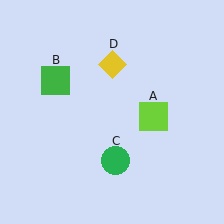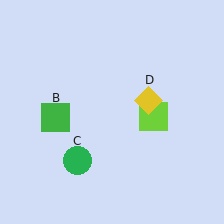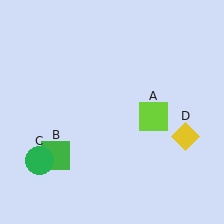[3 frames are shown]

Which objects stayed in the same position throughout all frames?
Lime square (object A) remained stationary.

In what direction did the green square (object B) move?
The green square (object B) moved down.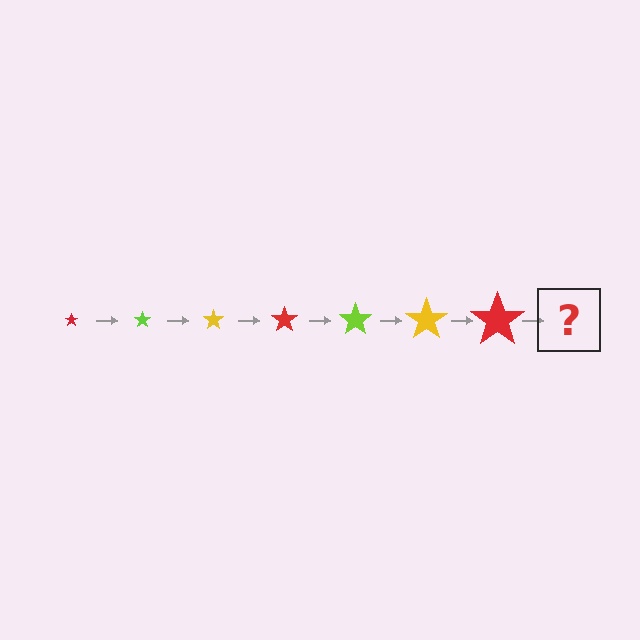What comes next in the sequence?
The next element should be a lime star, larger than the previous one.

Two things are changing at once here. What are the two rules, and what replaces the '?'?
The two rules are that the star grows larger each step and the color cycles through red, lime, and yellow. The '?' should be a lime star, larger than the previous one.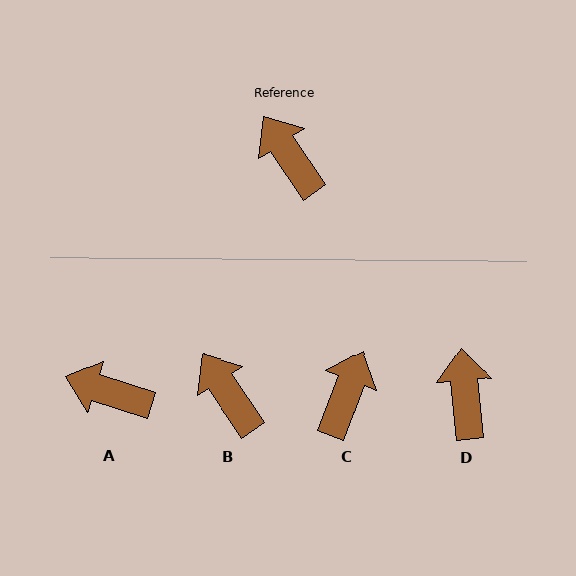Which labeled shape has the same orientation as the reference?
B.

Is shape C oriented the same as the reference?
No, it is off by about 55 degrees.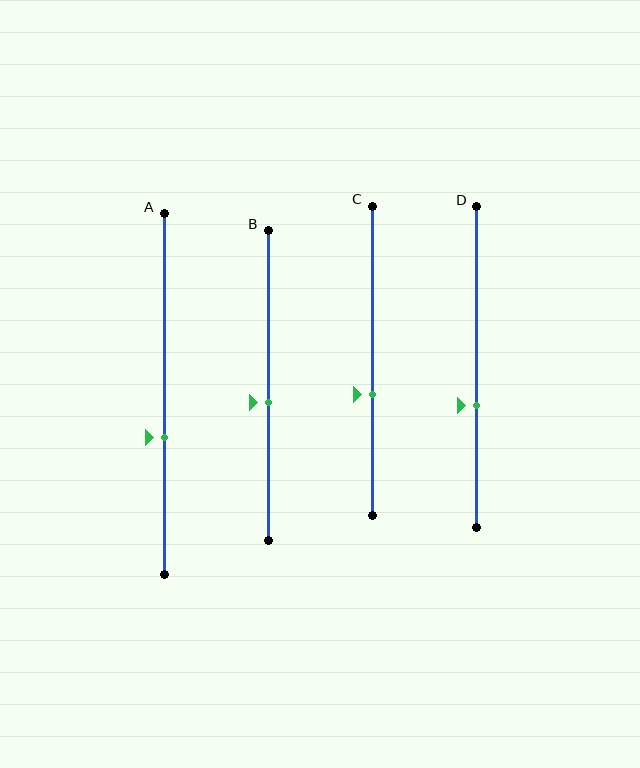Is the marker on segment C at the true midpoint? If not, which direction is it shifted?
No, the marker on segment C is shifted downward by about 11% of the segment length.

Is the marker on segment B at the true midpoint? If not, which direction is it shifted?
No, the marker on segment B is shifted downward by about 6% of the segment length.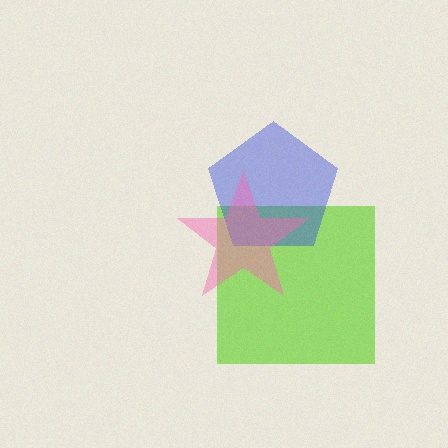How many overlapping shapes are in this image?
There are 3 overlapping shapes in the image.